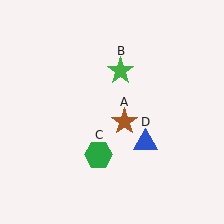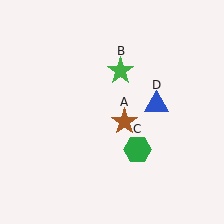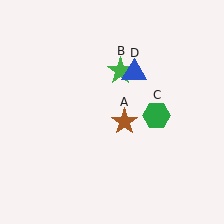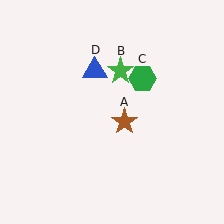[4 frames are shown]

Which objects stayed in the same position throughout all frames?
Brown star (object A) and green star (object B) remained stationary.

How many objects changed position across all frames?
2 objects changed position: green hexagon (object C), blue triangle (object D).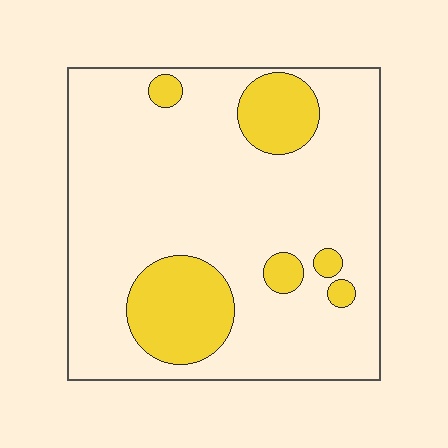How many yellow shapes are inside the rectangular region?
6.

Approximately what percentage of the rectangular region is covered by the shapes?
Approximately 20%.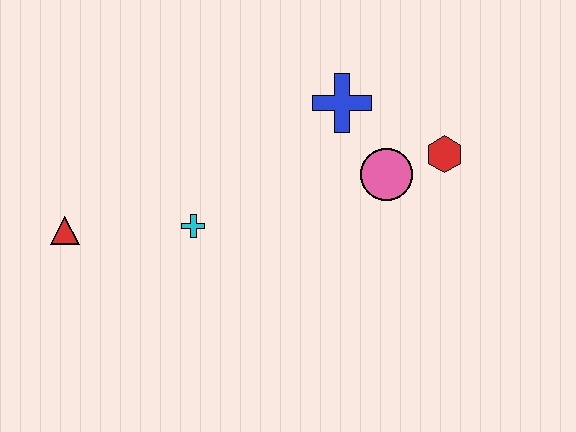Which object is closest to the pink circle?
The red hexagon is closest to the pink circle.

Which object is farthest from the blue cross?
The red triangle is farthest from the blue cross.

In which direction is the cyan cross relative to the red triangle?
The cyan cross is to the right of the red triangle.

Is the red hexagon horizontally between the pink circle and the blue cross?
No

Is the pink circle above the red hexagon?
No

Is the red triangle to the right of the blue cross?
No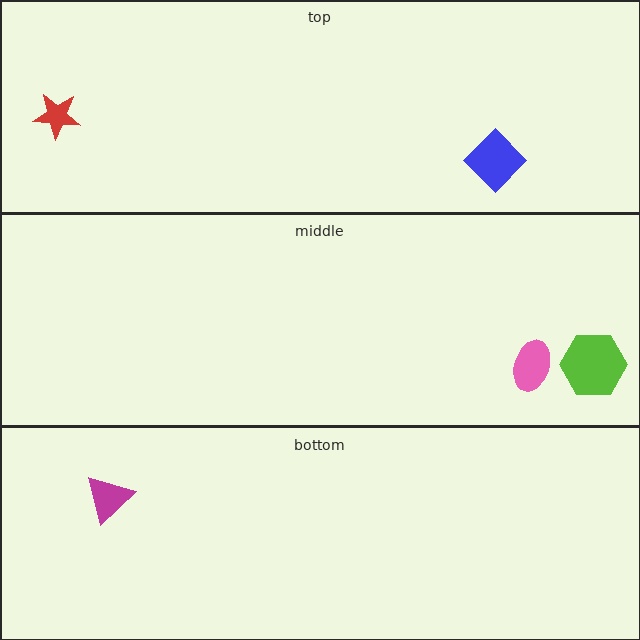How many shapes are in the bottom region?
1.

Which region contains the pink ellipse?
The middle region.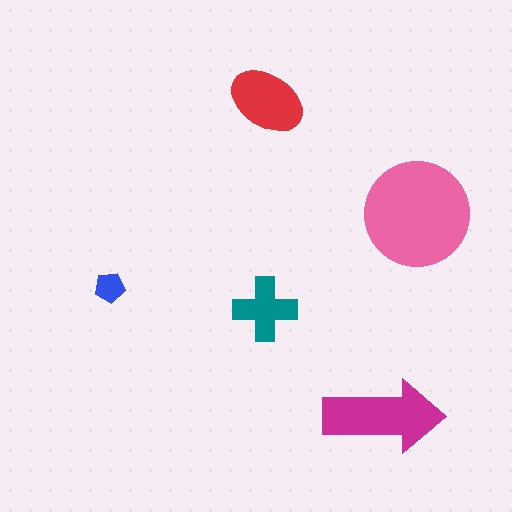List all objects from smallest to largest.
The blue pentagon, the teal cross, the red ellipse, the magenta arrow, the pink circle.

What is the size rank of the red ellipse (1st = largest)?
3rd.